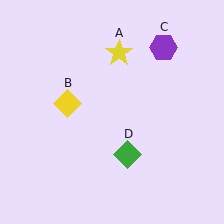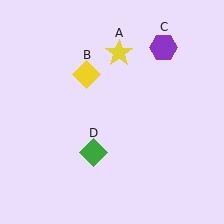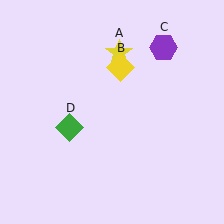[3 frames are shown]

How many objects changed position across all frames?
2 objects changed position: yellow diamond (object B), green diamond (object D).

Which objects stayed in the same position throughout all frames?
Yellow star (object A) and purple hexagon (object C) remained stationary.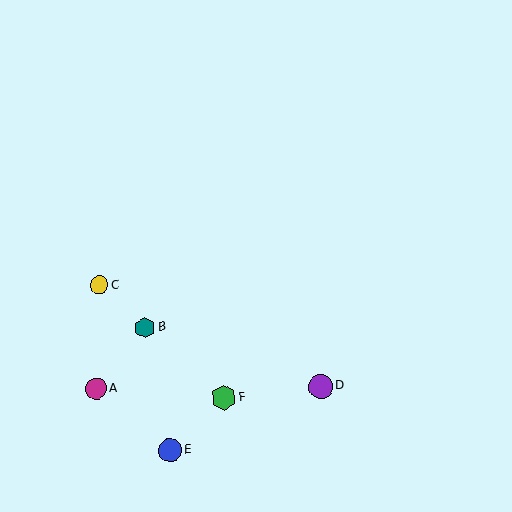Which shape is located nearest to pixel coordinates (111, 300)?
The yellow circle (labeled C) at (99, 285) is nearest to that location.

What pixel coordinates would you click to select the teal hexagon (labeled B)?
Click at (145, 328) to select the teal hexagon B.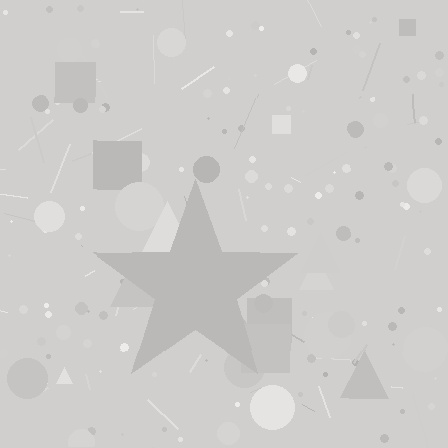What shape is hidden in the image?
A star is hidden in the image.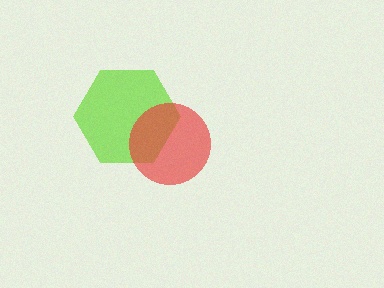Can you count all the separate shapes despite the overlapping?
Yes, there are 2 separate shapes.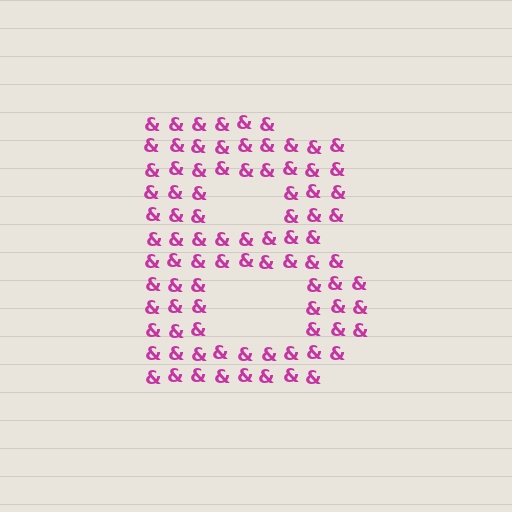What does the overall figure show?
The overall figure shows the letter B.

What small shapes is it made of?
It is made of small ampersands.